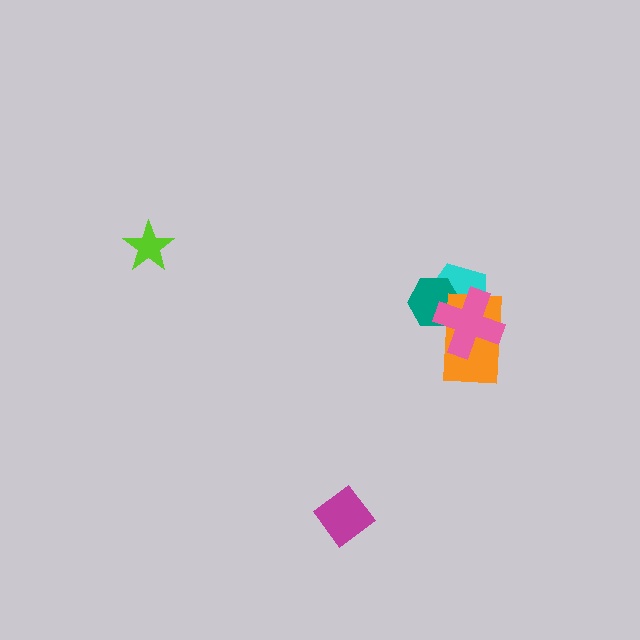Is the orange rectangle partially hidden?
Yes, it is partially covered by another shape.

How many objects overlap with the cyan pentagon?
3 objects overlap with the cyan pentagon.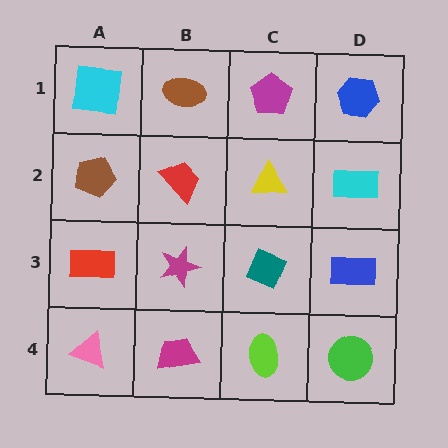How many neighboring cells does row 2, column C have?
4.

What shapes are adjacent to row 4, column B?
A magenta star (row 3, column B), a pink triangle (row 4, column A), a lime ellipse (row 4, column C).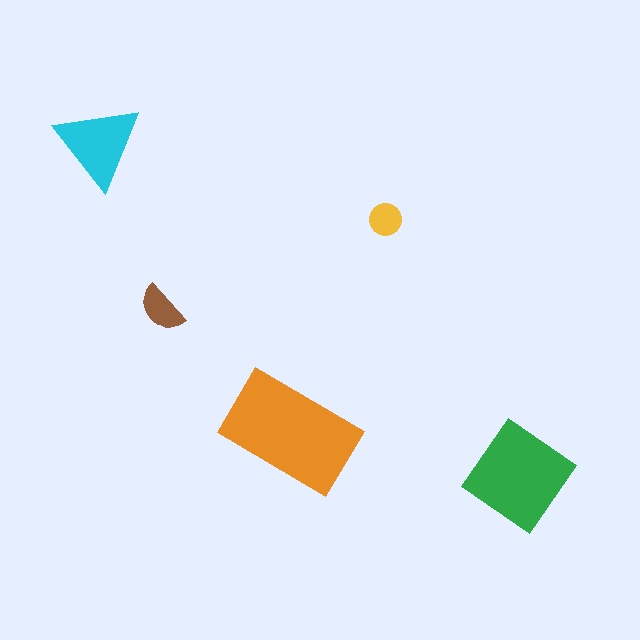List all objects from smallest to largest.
The yellow circle, the brown semicircle, the cyan triangle, the green diamond, the orange rectangle.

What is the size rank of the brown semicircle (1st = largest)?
4th.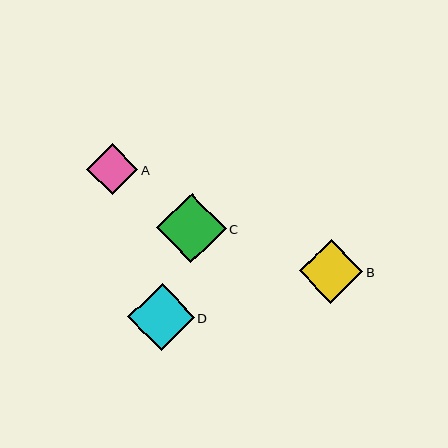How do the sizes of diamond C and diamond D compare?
Diamond C and diamond D are approximately the same size.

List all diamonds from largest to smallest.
From largest to smallest: C, D, B, A.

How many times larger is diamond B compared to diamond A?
Diamond B is approximately 1.2 times the size of diamond A.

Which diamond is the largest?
Diamond C is the largest with a size of approximately 70 pixels.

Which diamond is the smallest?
Diamond A is the smallest with a size of approximately 51 pixels.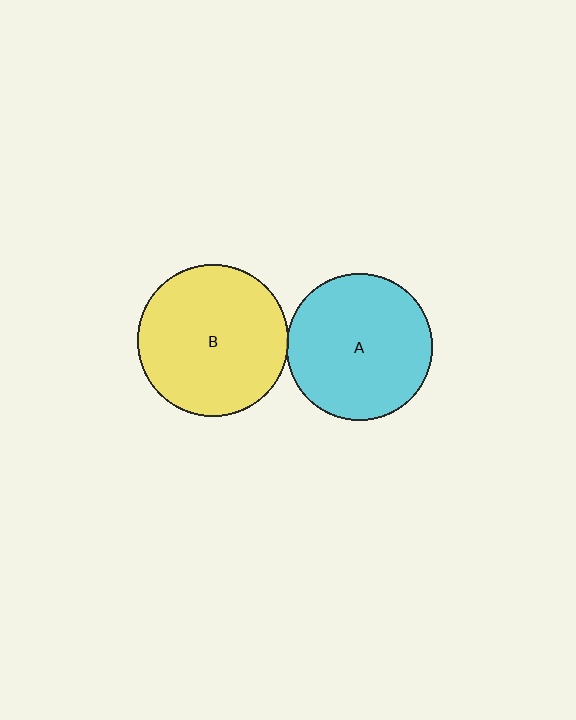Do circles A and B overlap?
Yes.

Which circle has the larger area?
Circle B (yellow).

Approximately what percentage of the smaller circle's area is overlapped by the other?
Approximately 5%.